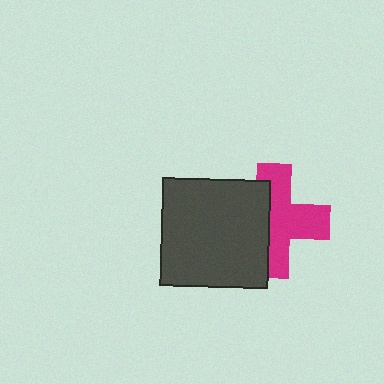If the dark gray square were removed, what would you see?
You would see the complete magenta cross.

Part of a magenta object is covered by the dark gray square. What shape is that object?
It is a cross.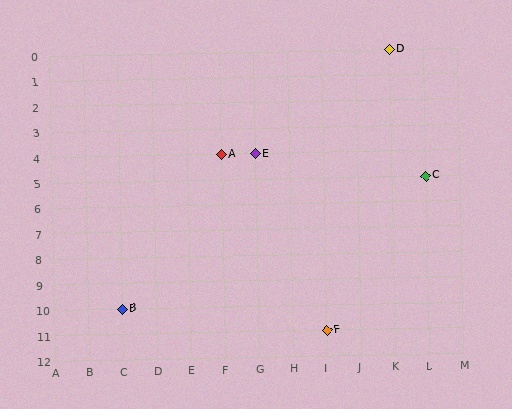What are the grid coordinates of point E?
Point E is at grid coordinates (G, 4).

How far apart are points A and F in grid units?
Points A and F are 3 columns and 7 rows apart (about 7.6 grid units diagonally).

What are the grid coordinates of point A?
Point A is at grid coordinates (F, 4).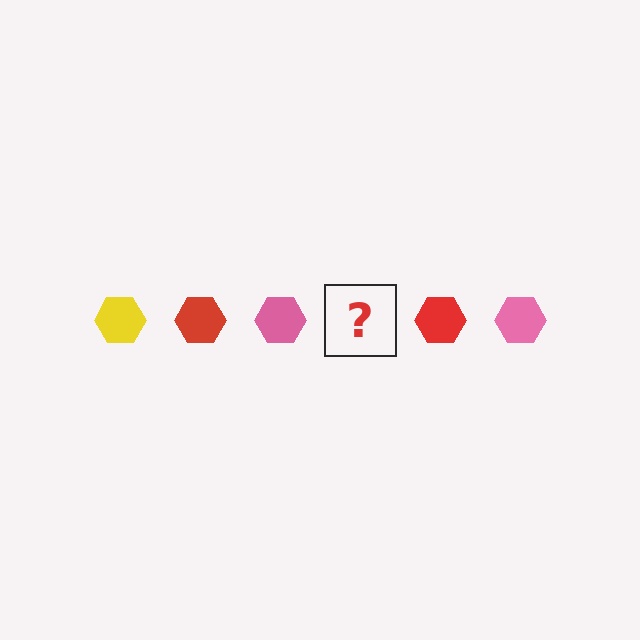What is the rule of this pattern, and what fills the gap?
The rule is that the pattern cycles through yellow, red, pink hexagons. The gap should be filled with a yellow hexagon.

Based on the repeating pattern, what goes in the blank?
The blank should be a yellow hexagon.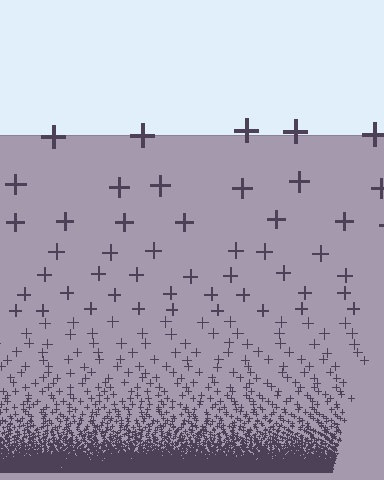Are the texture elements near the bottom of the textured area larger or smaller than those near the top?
Smaller. The gradient is inverted — elements near the bottom are smaller and denser.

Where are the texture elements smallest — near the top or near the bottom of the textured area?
Near the bottom.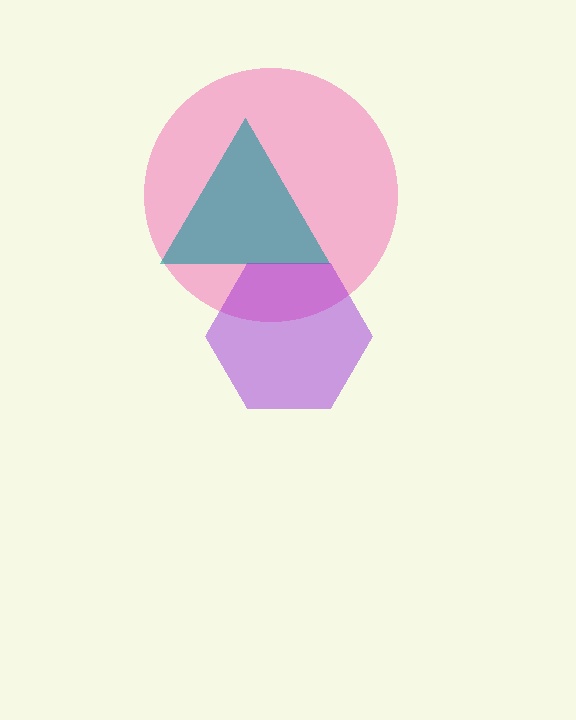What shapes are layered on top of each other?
The layered shapes are: a pink circle, a teal triangle, a purple hexagon.